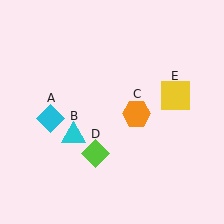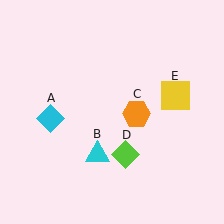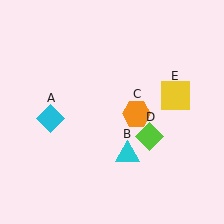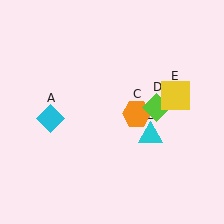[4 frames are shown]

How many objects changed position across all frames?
2 objects changed position: cyan triangle (object B), lime diamond (object D).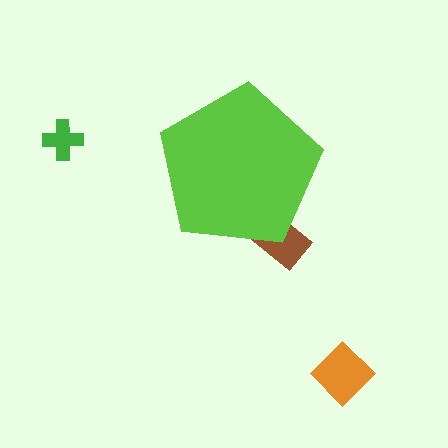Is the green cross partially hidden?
No, the green cross is fully visible.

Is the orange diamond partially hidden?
No, the orange diamond is fully visible.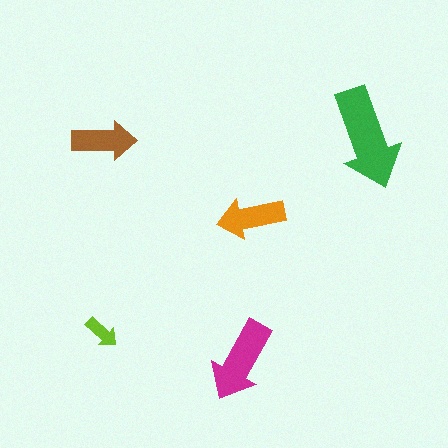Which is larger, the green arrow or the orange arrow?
The green one.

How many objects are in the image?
There are 5 objects in the image.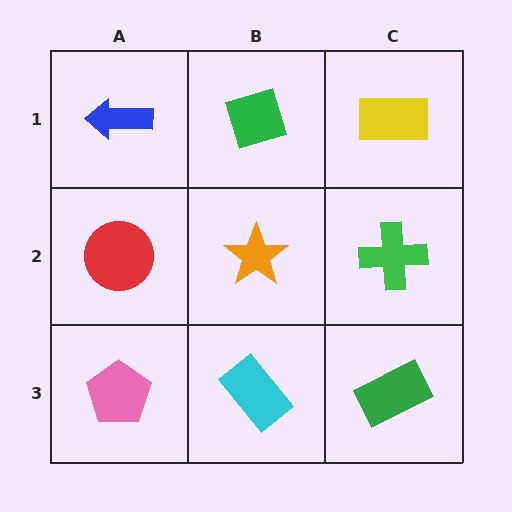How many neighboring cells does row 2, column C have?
3.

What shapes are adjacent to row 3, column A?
A red circle (row 2, column A), a cyan rectangle (row 3, column B).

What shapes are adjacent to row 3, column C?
A green cross (row 2, column C), a cyan rectangle (row 3, column B).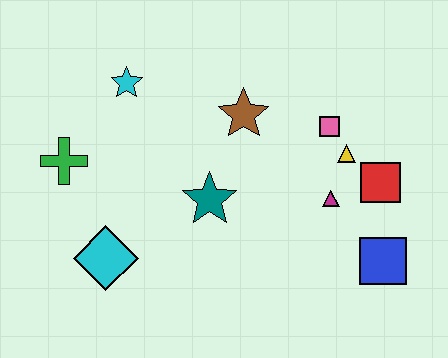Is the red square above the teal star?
Yes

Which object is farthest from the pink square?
The green cross is farthest from the pink square.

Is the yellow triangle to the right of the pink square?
Yes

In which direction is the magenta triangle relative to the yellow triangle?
The magenta triangle is below the yellow triangle.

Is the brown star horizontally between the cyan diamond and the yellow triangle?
Yes